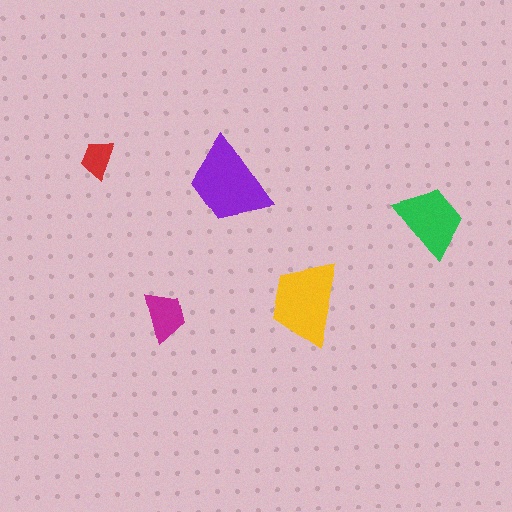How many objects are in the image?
There are 5 objects in the image.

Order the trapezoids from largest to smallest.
the purple one, the yellow one, the green one, the magenta one, the red one.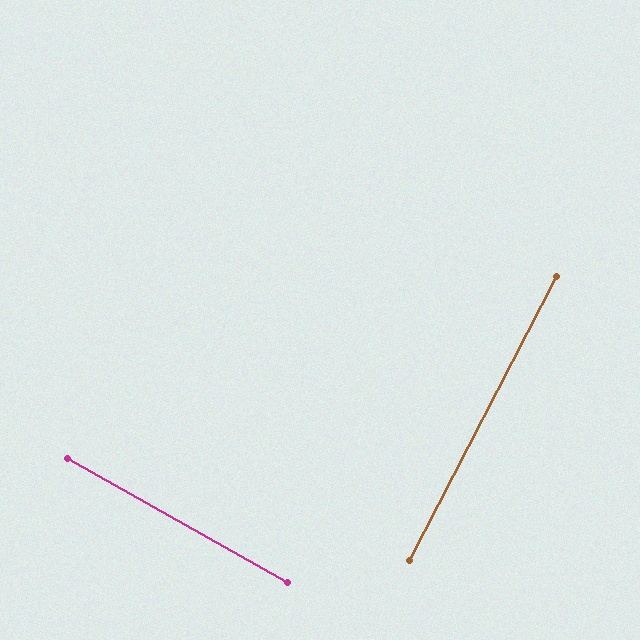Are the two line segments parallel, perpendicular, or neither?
Perpendicular — they meet at approximately 88°.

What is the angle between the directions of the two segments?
Approximately 88 degrees.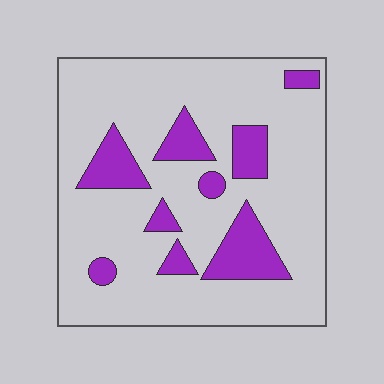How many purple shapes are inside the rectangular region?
9.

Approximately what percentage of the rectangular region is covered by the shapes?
Approximately 20%.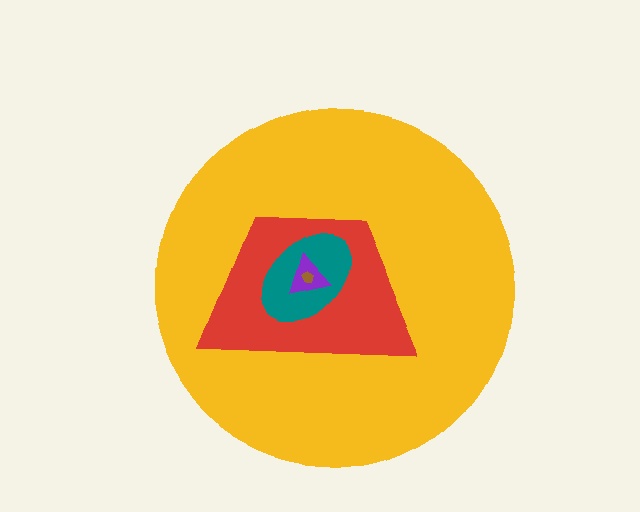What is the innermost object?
The brown pentagon.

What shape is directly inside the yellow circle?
The red trapezoid.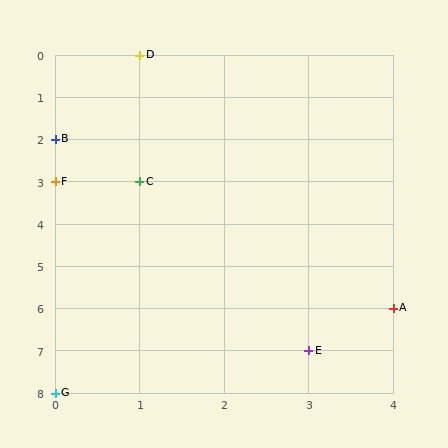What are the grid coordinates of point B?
Point B is at grid coordinates (0, 2).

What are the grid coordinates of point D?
Point D is at grid coordinates (1, 0).